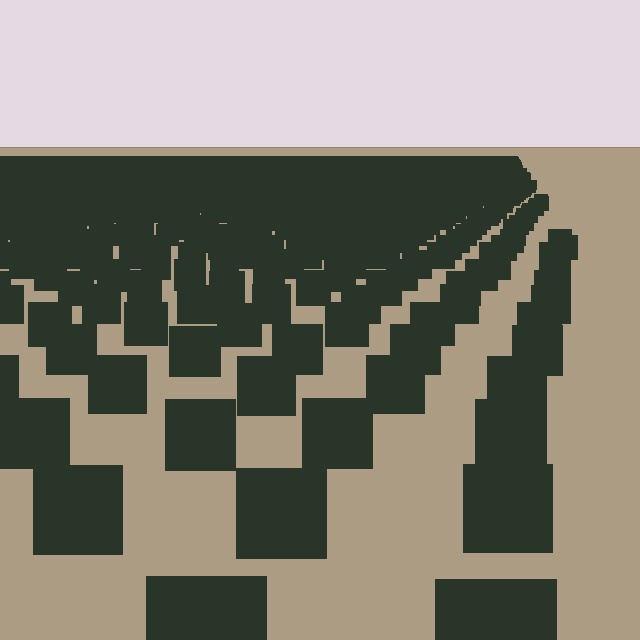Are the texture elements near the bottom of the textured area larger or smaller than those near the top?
Larger. Near the bottom, elements are closer to the viewer and appear at a bigger on-screen size.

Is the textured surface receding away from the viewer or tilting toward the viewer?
The surface is receding away from the viewer. Texture elements get smaller and denser toward the top.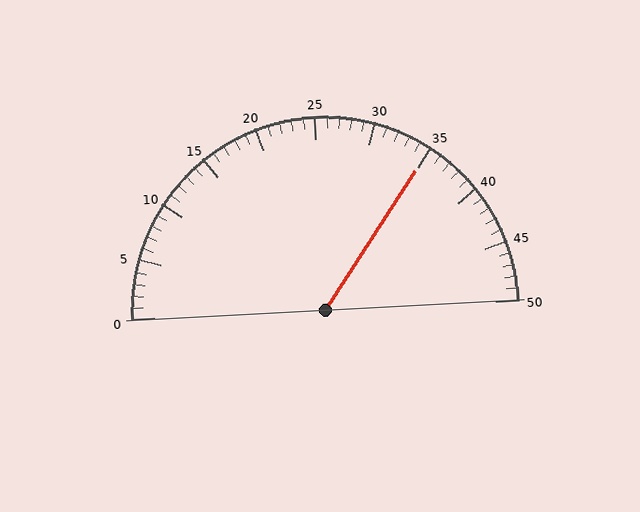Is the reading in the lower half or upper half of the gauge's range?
The reading is in the upper half of the range (0 to 50).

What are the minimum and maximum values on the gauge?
The gauge ranges from 0 to 50.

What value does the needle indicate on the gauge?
The needle indicates approximately 35.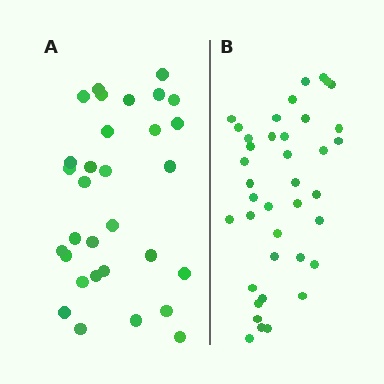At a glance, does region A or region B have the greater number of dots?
Region B (the right region) has more dots.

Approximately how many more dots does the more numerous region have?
Region B has roughly 8 or so more dots than region A.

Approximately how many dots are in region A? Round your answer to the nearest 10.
About 30 dots. (The exact count is 31, which rounds to 30.)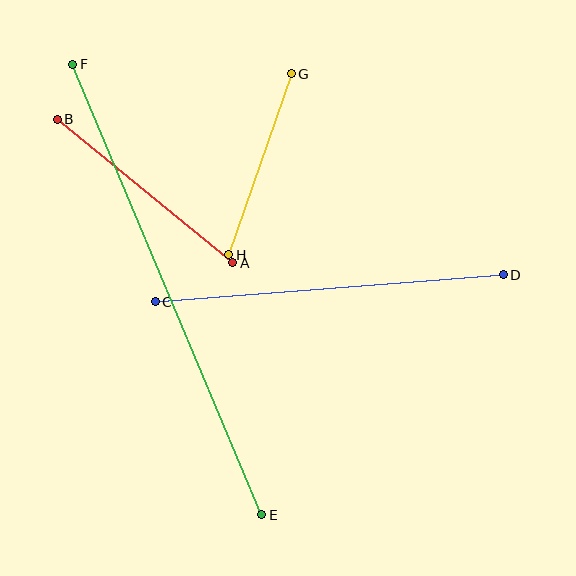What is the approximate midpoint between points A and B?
The midpoint is at approximately (145, 191) pixels.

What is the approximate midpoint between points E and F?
The midpoint is at approximately (167, 289) pixels.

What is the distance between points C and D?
The distance is approximately 349 pixels.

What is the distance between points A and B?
The distance is approximately 227 pixels.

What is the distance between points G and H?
The distance is approximately 191 pixels.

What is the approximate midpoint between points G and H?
The midpoint is at approximately (260, 164) pixels.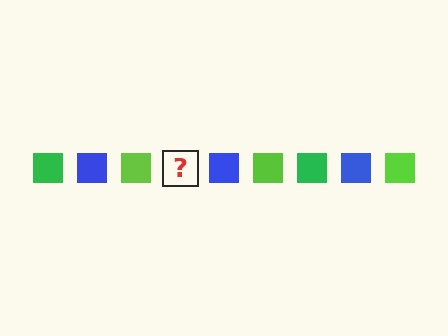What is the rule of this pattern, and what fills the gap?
The rule is that the pattern cycles through green, blue, lime squares. The gap should be filled with a green square.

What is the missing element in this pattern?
The missing element is a green square.